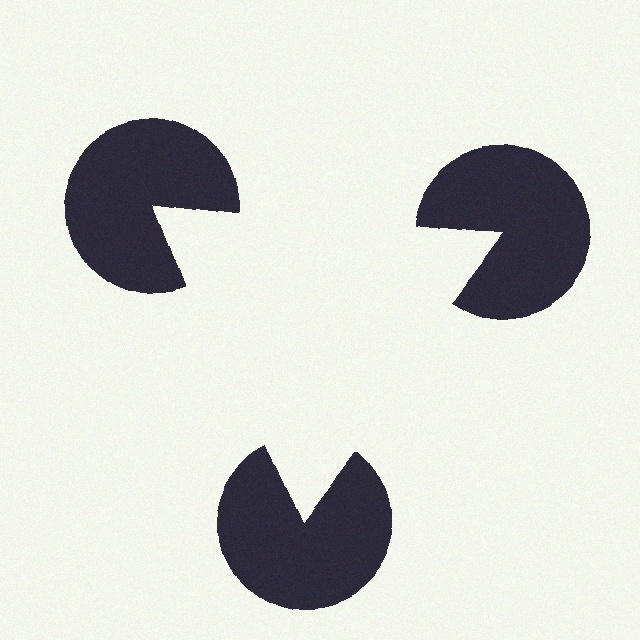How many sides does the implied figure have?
3 sides.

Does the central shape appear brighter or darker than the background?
It typically appears slightly brighter than the background, even though no actual brightness change is drawn.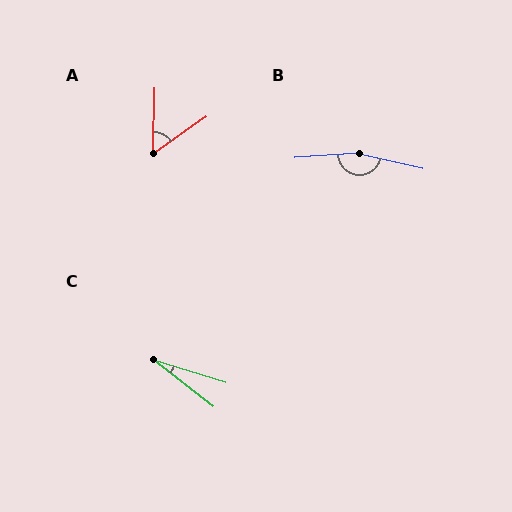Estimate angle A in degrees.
Approximately 53 degrees.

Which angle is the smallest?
C, at approximately 21 degrees.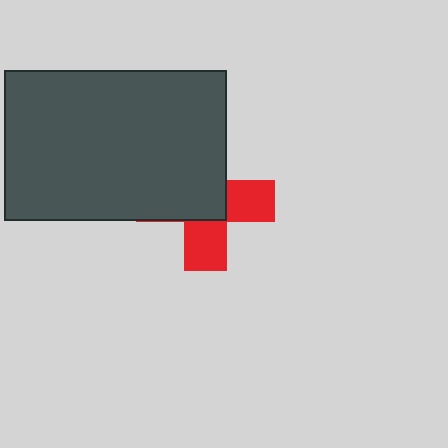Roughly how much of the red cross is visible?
A small part of it is visible (roughly 41%).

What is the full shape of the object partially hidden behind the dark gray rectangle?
The partially hidden object is a red cross.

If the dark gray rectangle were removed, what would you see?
You would see the complete red cross.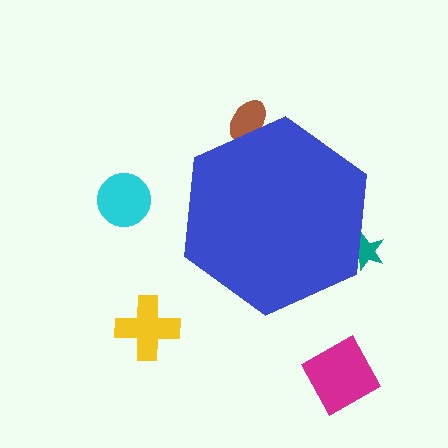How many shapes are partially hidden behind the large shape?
2 shapes are partially hidden.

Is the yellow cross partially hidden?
No, the yellow cross is fully visible.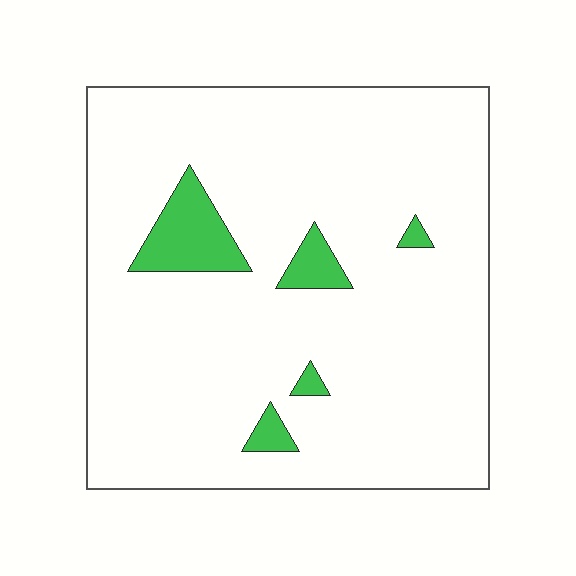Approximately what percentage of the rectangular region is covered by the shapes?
Approximately 10%.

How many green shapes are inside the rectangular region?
5.